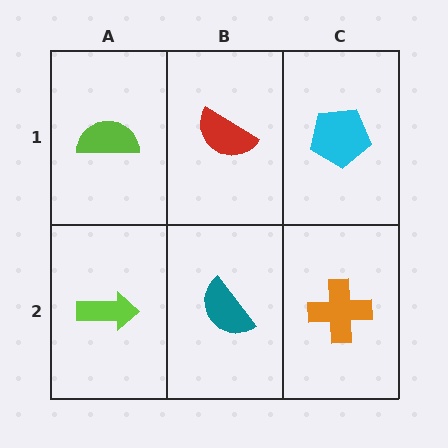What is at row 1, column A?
A lime semicircle.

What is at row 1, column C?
A cyan pentagon.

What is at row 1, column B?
A red semicircle.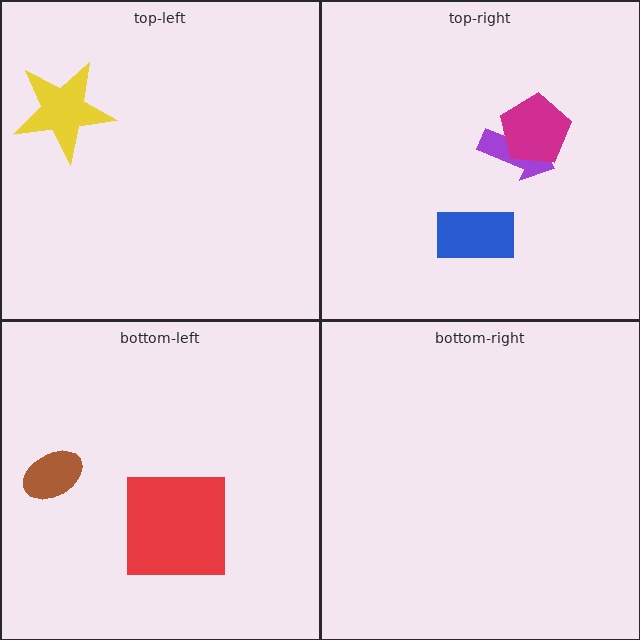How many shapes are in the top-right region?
3.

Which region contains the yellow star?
The top-left region.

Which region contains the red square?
The bottom-left region.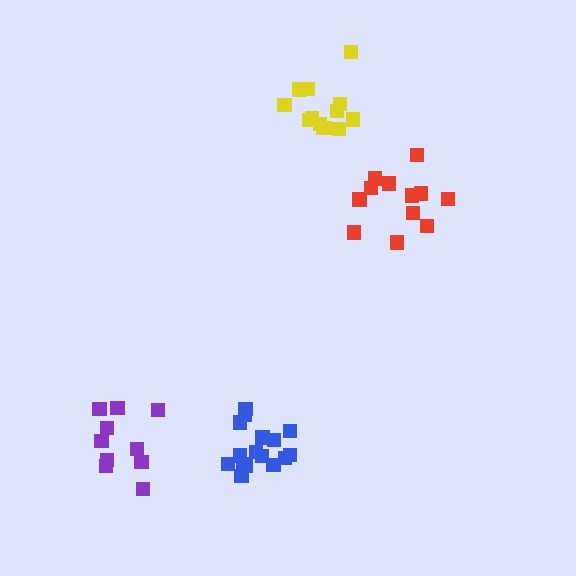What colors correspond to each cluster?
The clusters are colored: red, blue, yellow, purple.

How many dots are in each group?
Group 1: 12 dots, Group 2: 16 dots, Group 3: 13 dots, Group 4: 10 dots (51 total).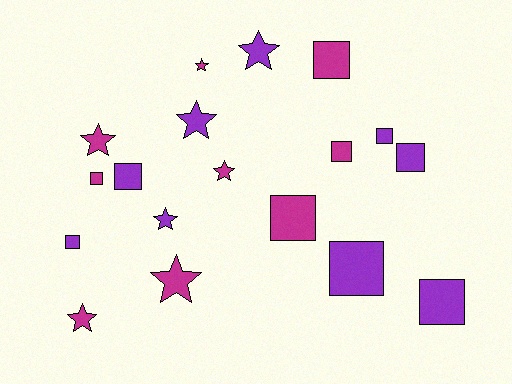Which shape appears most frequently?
Square, with 10 objects.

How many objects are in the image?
There are 18 objects.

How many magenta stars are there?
There are 5 magenta stars.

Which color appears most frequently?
Purple, with 9 objects.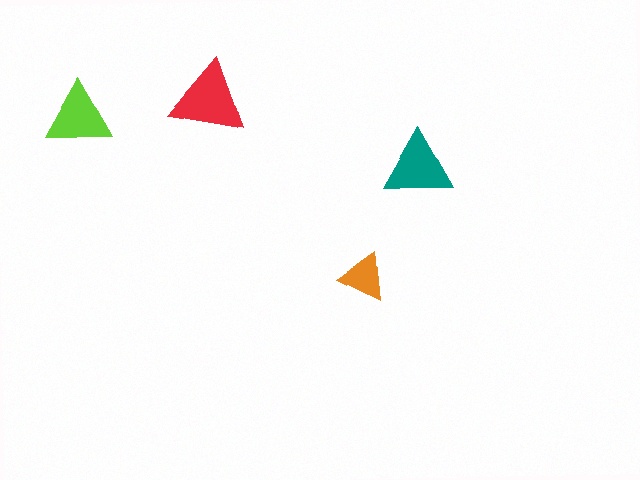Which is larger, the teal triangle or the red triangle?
The red one.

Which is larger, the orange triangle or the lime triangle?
The lime one.